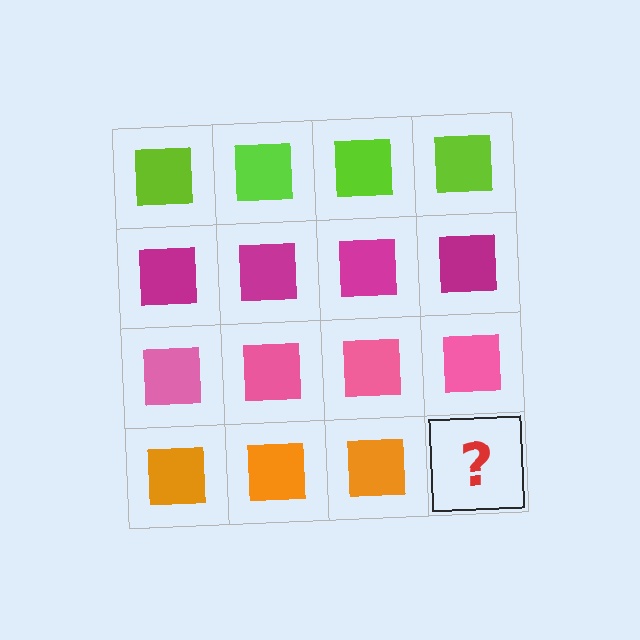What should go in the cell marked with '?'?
The missing cell should contain an orange square.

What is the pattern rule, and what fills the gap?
The rule is that each row has a consistent color. The gap should be filled with an orange square.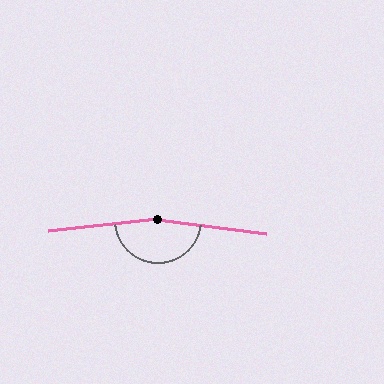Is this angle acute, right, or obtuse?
It is obtuse.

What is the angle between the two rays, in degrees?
Approximately 167 degrees.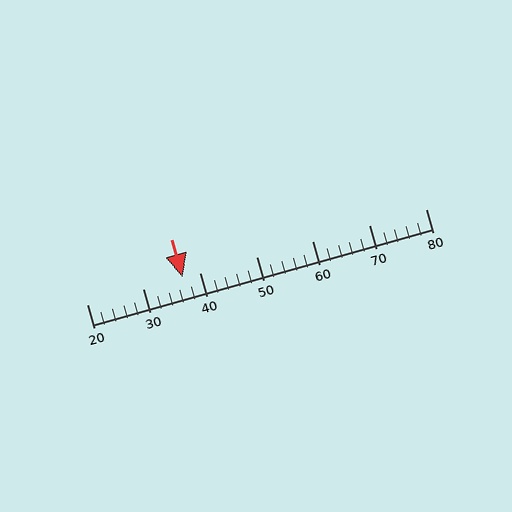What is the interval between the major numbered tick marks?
The major tick marks are spaced 10 units apart.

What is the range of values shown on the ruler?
The ruler shows values from 20 to 80.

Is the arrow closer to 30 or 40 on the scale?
The arrow is closer to 40.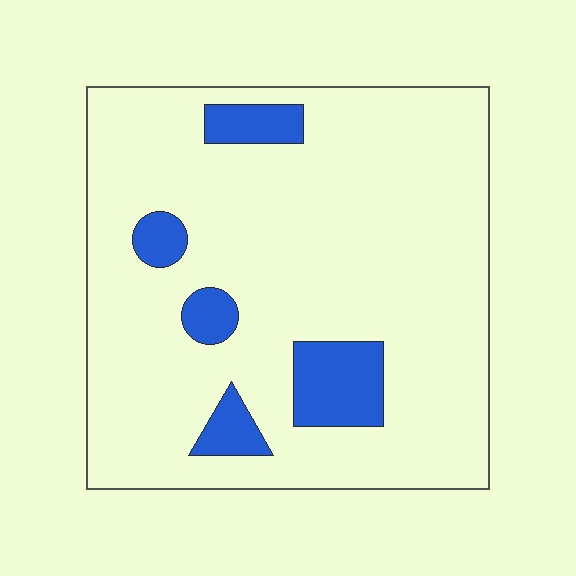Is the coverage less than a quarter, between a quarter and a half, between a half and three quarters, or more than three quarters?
Less than a quarter.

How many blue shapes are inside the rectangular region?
5.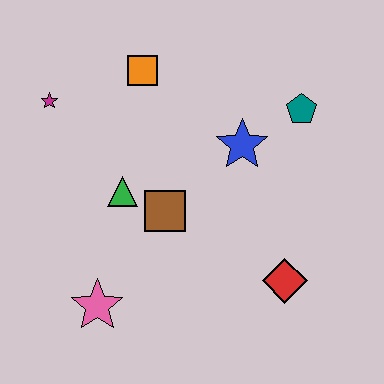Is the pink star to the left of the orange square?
Yes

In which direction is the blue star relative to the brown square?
The blue star is to the right of the brown square.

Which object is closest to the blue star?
The teal pentagon is closest to the blue star.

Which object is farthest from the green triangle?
The teal pentagon is farthest from the green triangle.